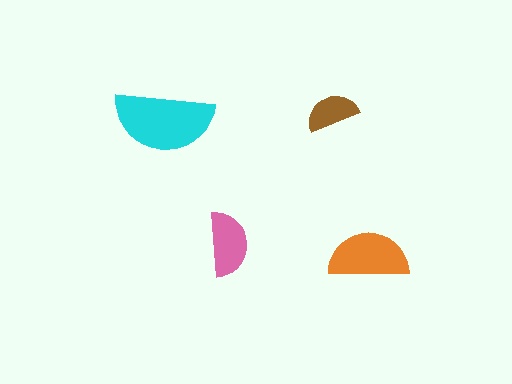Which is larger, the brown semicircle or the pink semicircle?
The pink one.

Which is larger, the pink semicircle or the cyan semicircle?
The cyan one.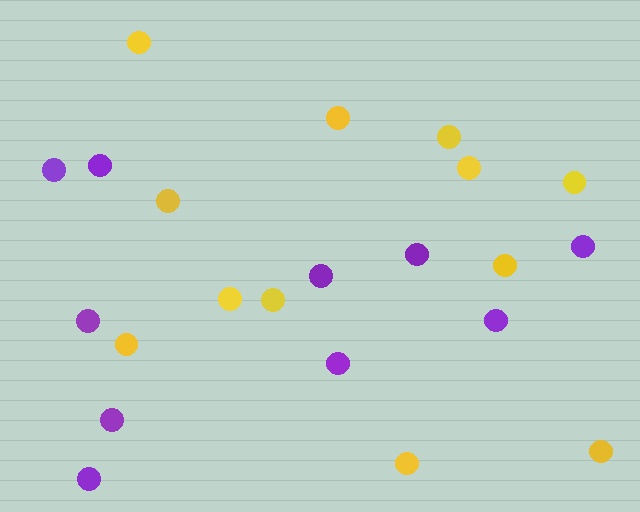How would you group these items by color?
There are 2 groups: one group of yellow circles (12) and one group of purple circles (10).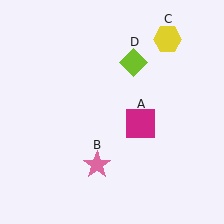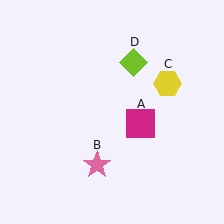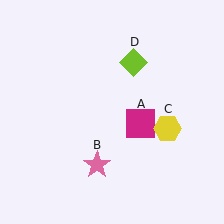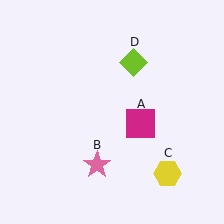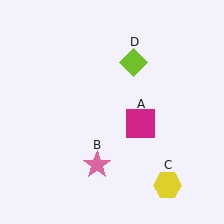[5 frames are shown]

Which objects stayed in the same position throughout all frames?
Magenta square (object A) and pink star (object B) and lime diamond (object D) remained stationary.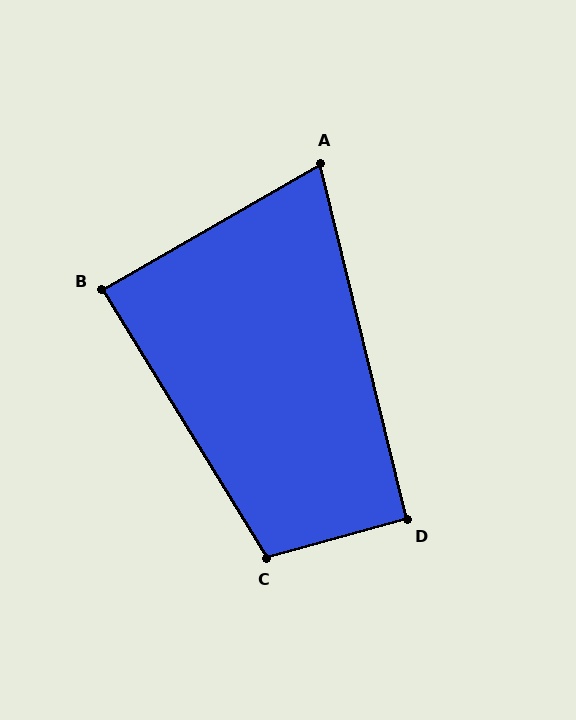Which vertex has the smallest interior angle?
A, at approximately 74 degrees.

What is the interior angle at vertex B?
Approximately 88 degrees (approximately right).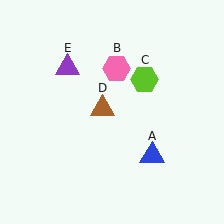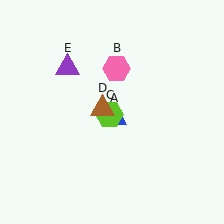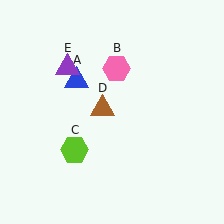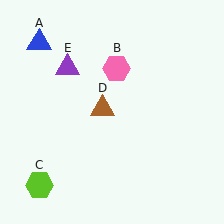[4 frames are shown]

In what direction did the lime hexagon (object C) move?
The lime hexagon (object C) moved down and to the left.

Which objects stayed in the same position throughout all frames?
Pink hexagon (object B) and brown triangle (object D) and purple triangle (object E) remained stationary.